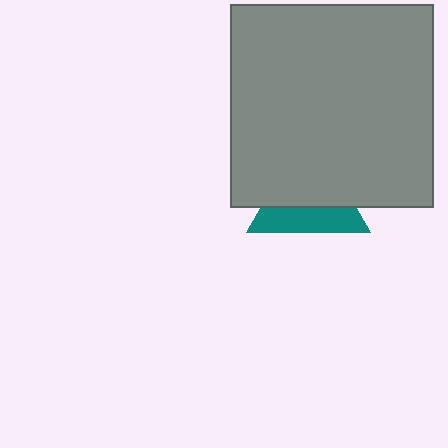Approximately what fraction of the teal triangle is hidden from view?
Roughly 58% of the teal triangle is hidden behind the gray square.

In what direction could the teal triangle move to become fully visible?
The teal triangle could move down. That would shift it out from behind the gray square entirely.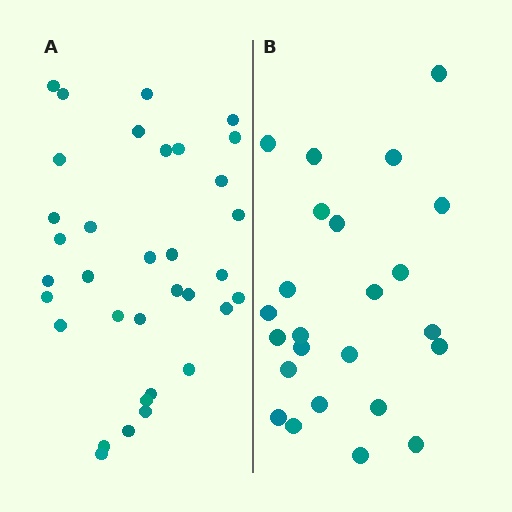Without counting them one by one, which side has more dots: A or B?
Region A (the left region) has more dots.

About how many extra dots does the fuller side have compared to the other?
Region A has roughly 10 or so more dots than region B.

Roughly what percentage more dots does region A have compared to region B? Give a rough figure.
About 40% more.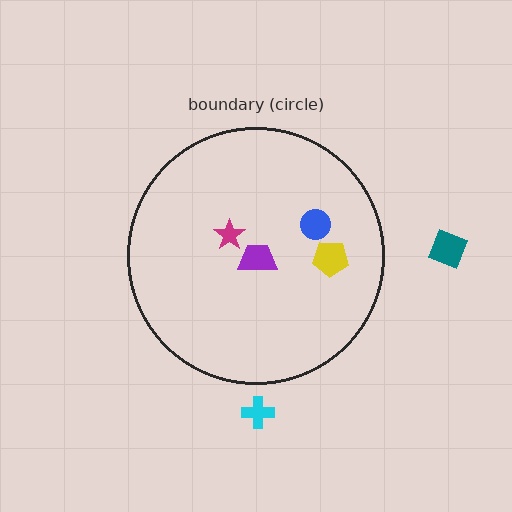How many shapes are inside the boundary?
4 inside, 2 outside.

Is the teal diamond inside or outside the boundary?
Outside.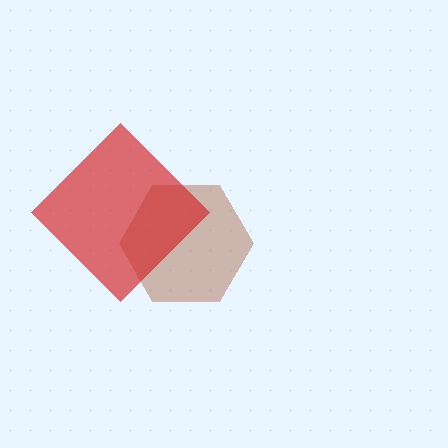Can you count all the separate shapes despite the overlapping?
Yes, there are 2 separate shapes.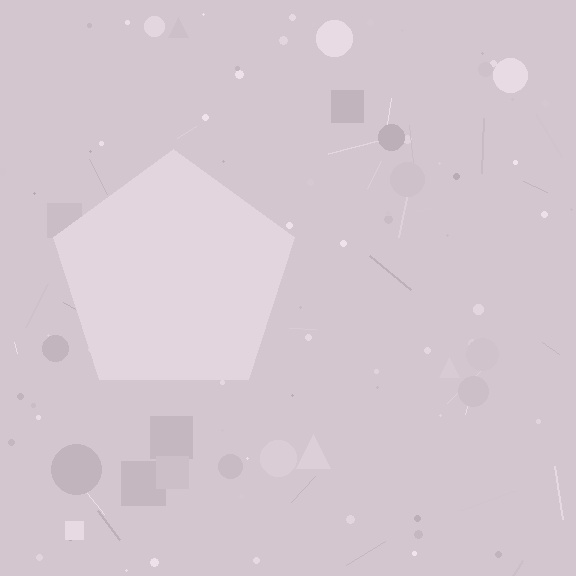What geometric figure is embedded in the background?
A pentagon is embedded in the background.